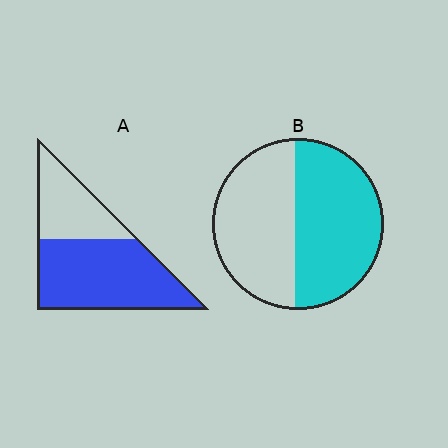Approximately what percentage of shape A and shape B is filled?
A is approximately 65% and B is approximately 50%.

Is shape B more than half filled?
Roughly half.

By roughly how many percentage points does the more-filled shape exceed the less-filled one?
By roughly 15 percentage points (A over B).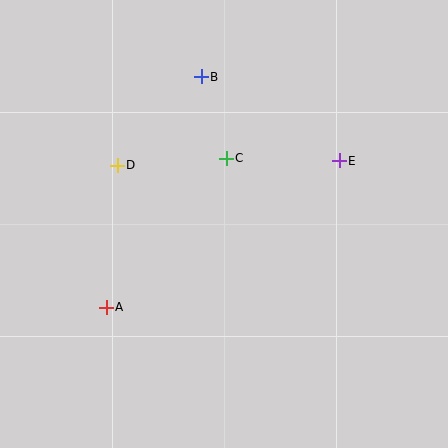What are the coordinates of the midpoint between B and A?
The midpoint between B and A is at (154, 192).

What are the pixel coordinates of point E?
Point E is at (339, 161).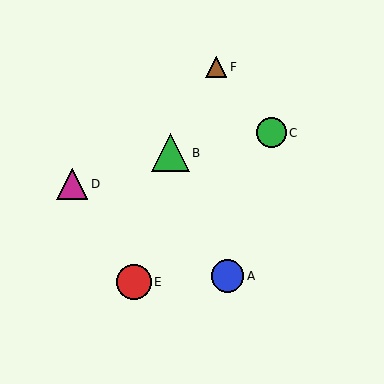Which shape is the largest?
The green triangle (labeled B) is the largest.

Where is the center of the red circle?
The center of the red circle is at (134, 282).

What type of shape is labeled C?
Shape C is a green circle.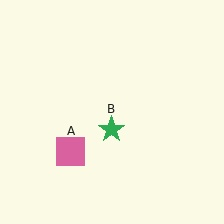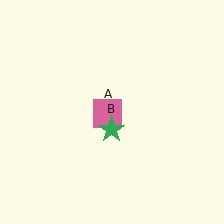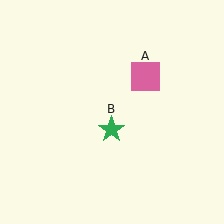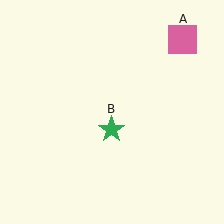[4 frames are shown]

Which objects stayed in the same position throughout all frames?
Green star (object B) remained stationary.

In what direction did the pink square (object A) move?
The pink square (object A) moved up and to the right.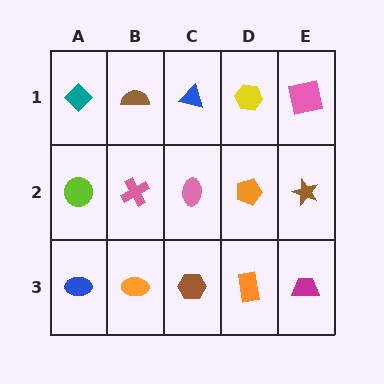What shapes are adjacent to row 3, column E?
A brown star (row 2, column E), an orange rectangle (row 3, column D).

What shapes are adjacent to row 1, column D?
An orange pentagon (row 2, column D), a blue triangle (row 1, column C), a pink square (row 1, column E).